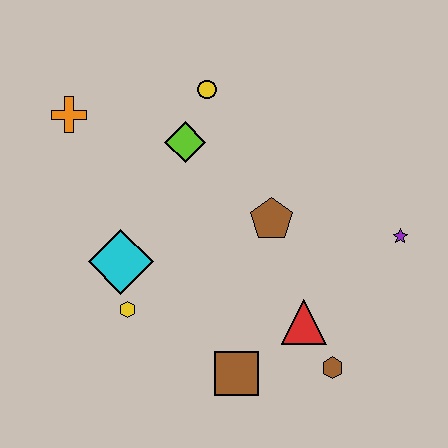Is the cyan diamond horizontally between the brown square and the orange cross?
Yes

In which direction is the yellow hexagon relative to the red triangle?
The yellow hexagon is to the left of the red triangle.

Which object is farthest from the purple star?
The orange cross is farthest from the purple star.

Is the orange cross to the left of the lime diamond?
Yes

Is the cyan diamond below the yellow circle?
Yes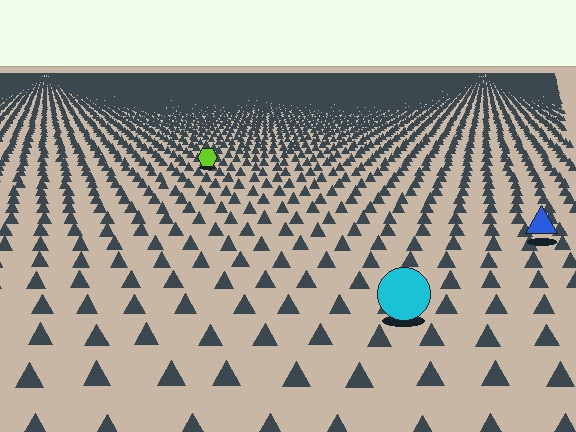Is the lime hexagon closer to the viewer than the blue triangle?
No. The blue triangle is closer — you can tell from the texture gradient: the ground texture is coarser near it.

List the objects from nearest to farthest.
From nearest to farthest: the cyan circle, the blue triangle, the lime hexagon.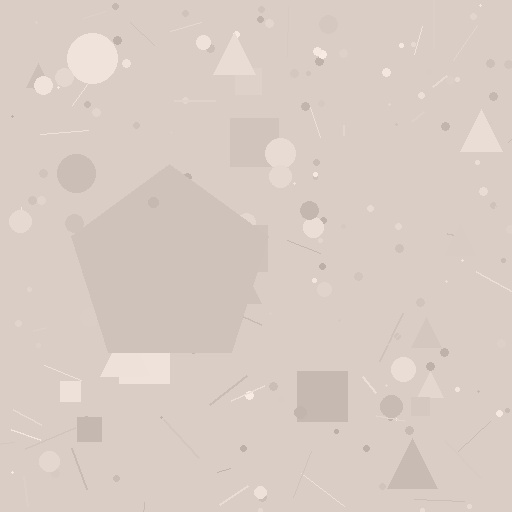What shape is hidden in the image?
A pentagon is hidden in the image.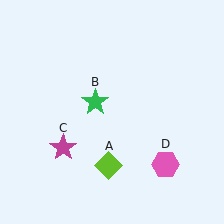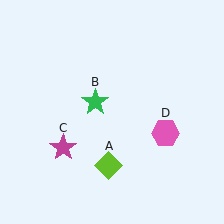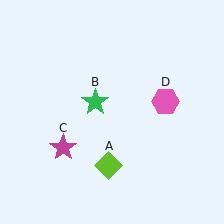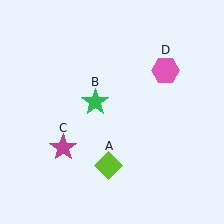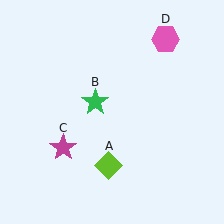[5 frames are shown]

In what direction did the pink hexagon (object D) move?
The pink hexagon (object D) moved up.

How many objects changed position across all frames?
1 object changed position: pink hexagon (object D).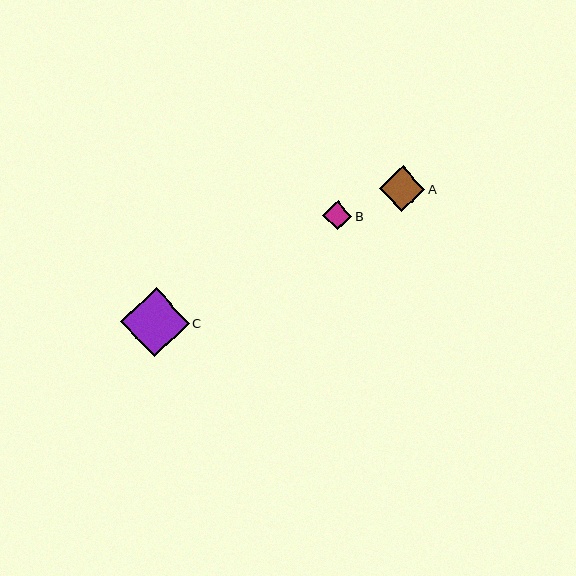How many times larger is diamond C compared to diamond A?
Diamond C is approximately 1.5 times the size of diamond A.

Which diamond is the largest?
Diamond C is the largest with a size of approximately 68 pixels.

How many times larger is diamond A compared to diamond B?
Diamond A is approximately 1.6 times the size of diamond B.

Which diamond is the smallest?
Diamond B is the smallest with a size of approximately 29 pixels.